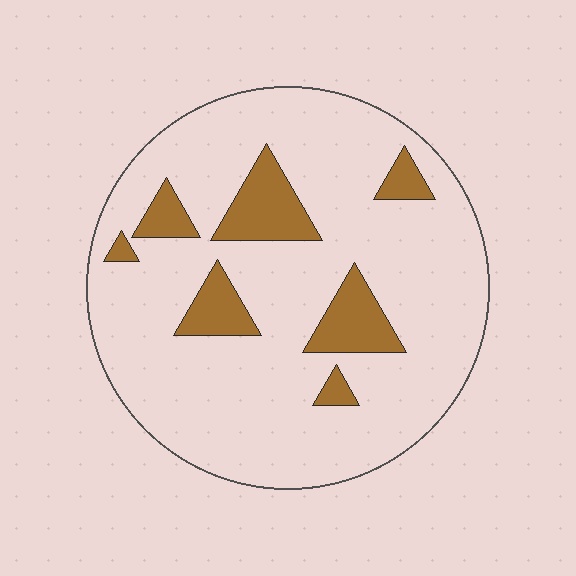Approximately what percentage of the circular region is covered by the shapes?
Approximately 15%.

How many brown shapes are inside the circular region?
7.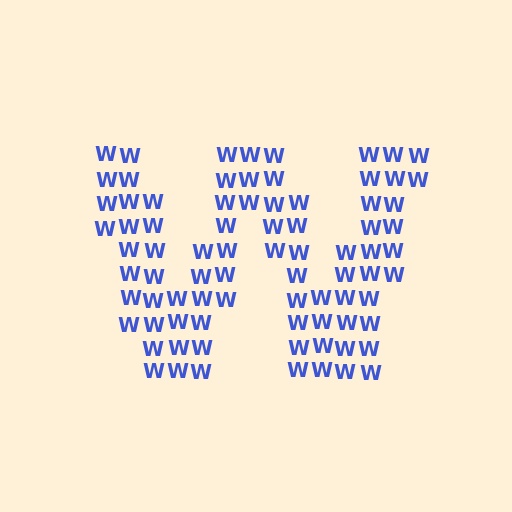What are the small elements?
The small elements are letter W's.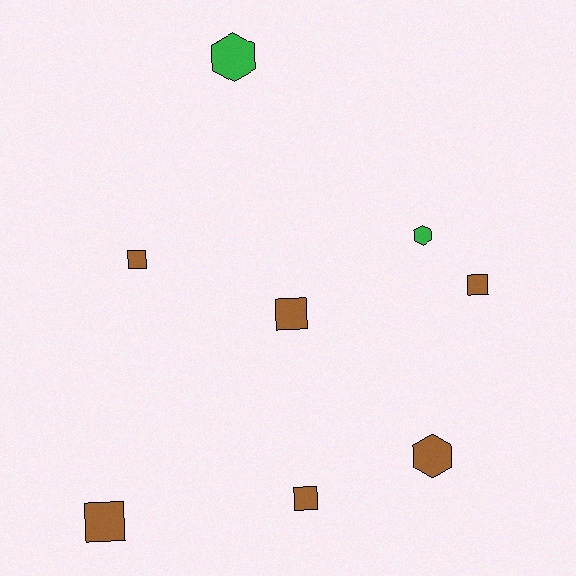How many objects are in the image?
There are 8 objects.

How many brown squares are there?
There are 5 brown squares.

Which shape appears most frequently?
Square, with 5 objects.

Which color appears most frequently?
Brown, with 6 objects.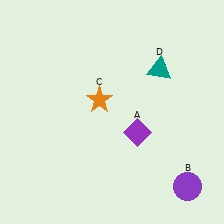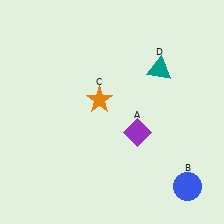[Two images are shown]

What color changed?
The circle (B) changed from purple in Image 1 to blue in Image 2.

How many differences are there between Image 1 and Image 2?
There is 1 difference between the two images.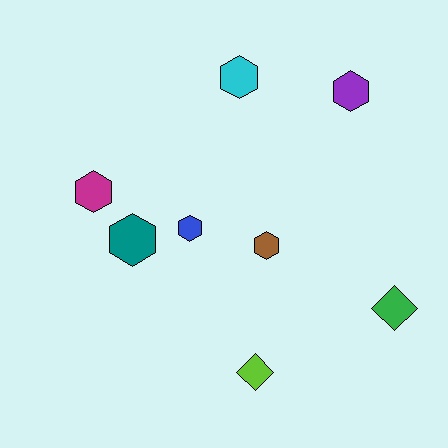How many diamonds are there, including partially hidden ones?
There are 2 diamonds.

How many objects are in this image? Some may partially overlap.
There are 8 objects.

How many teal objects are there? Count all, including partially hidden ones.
There is 1 teal object.